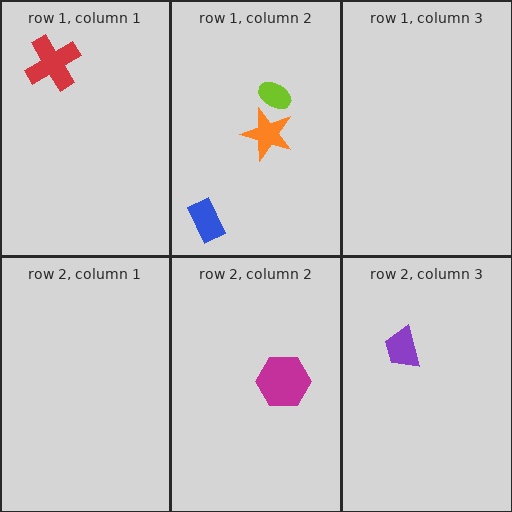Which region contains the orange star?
The row 1, column 2 region.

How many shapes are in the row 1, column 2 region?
3.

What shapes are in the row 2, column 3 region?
The purple trapezoid.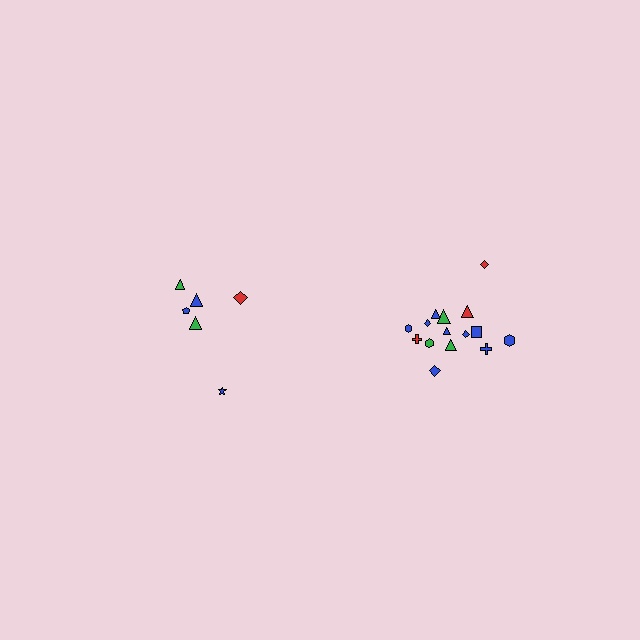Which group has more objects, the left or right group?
The right group.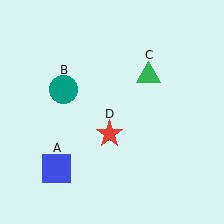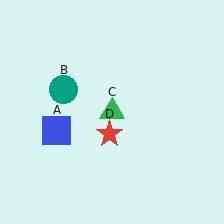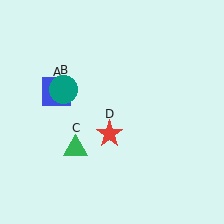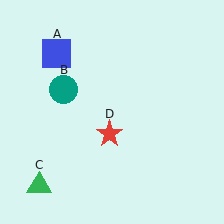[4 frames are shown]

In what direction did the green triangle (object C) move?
The green triangle (object C) moved down and to the left.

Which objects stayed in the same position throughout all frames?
Teal circle (object B) and red star (object D) remained stationary.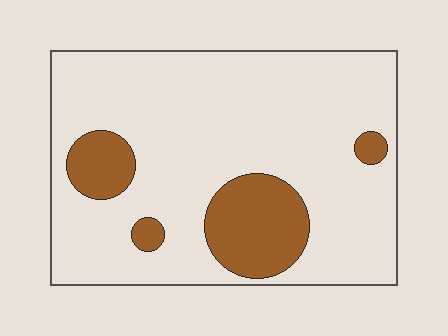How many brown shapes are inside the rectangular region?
4.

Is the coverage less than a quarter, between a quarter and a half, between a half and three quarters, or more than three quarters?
Less than a quarter.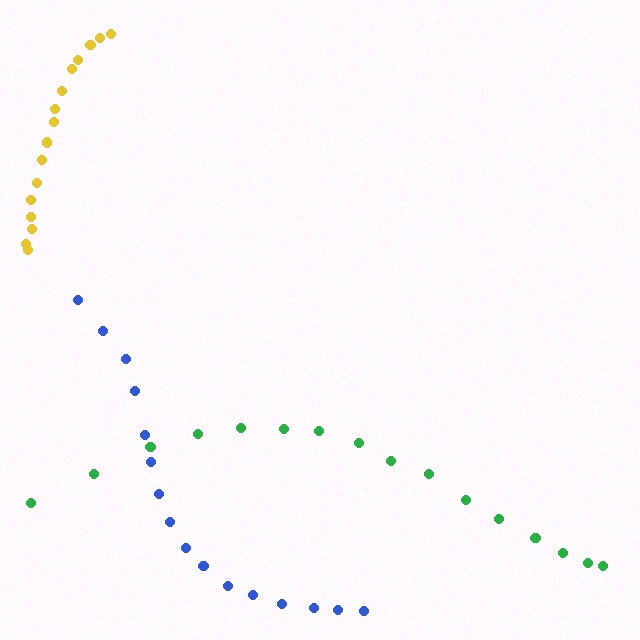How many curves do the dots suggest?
There are 3 distinct paths.